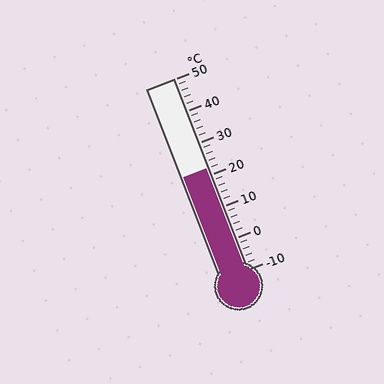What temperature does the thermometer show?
The thermometer shows approximately 22°C.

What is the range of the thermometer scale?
The thermometer scale ranges from -10°C to 50°C.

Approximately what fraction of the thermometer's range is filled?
The thermometer is filled to approximately 55% of its range.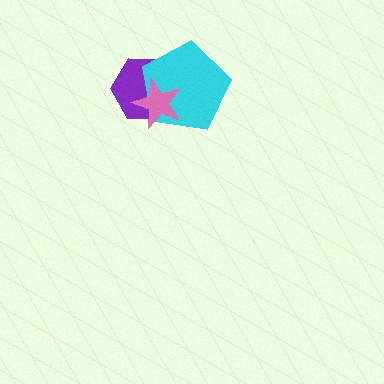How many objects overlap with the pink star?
2 objects overlap with the pink star.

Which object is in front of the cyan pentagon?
The pink star is in front of the cyan pentagon.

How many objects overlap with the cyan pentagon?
2 objects overlap with the cyan pentagon.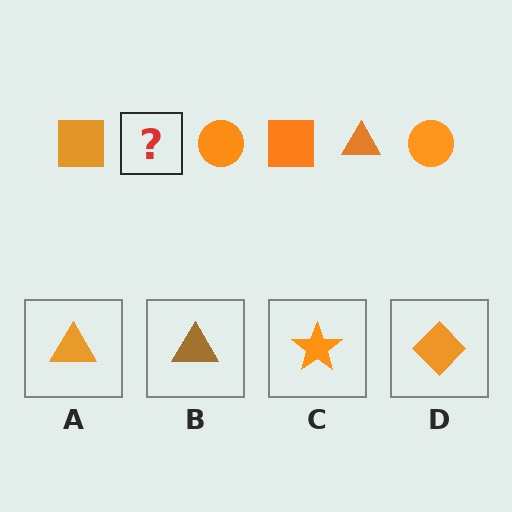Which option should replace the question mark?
Option A.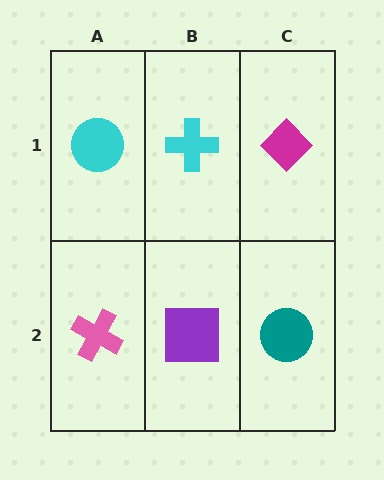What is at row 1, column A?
A cyan circle.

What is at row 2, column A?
A pink cross.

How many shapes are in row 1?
3 shapes.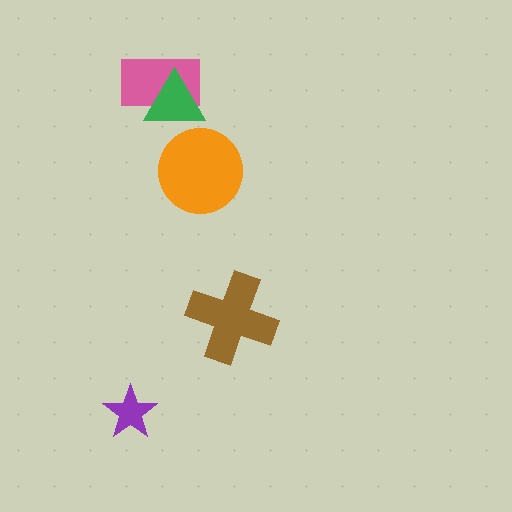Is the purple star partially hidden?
No, no other shape covers it.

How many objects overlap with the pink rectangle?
1 object overlaps with the pink rectangle.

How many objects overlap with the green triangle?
1 object overlaps with the green triangle.